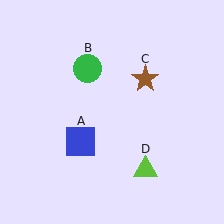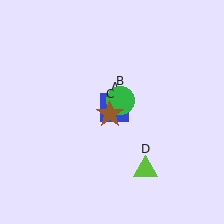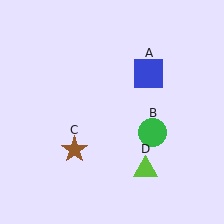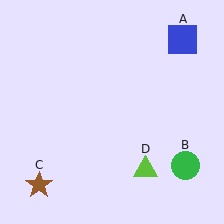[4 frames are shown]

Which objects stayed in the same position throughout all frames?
Lime triangle (object D) remained stationary.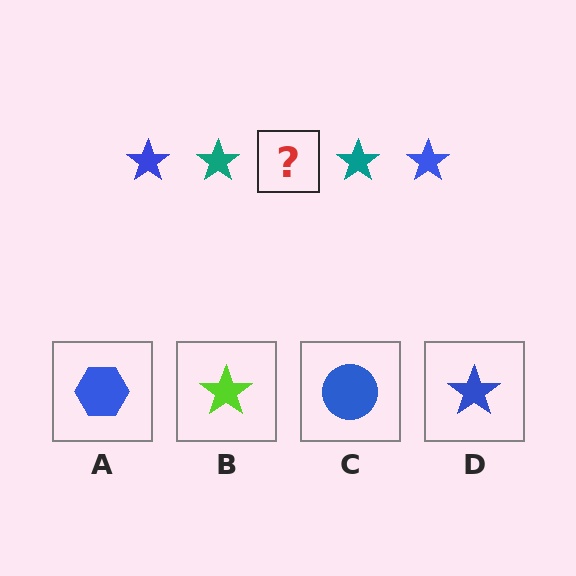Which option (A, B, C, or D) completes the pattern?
D.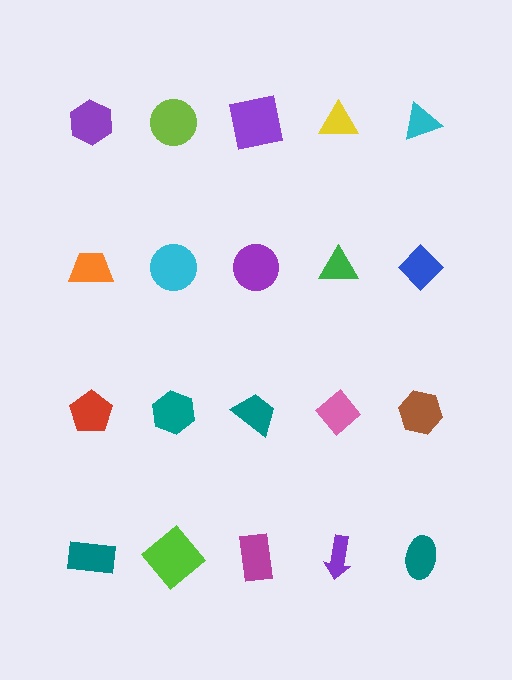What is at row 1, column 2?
A lime circle.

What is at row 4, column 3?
A magenta rectangle.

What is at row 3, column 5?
A brown hexagon.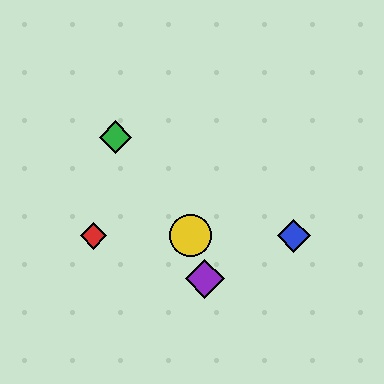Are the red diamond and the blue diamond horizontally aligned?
Yes, both are at y≈236.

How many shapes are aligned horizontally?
3 shapes (the red diamond, the blue diamond, the yellow circle) are aligned horizontally.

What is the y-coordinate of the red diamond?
The red diamond is at y≈236.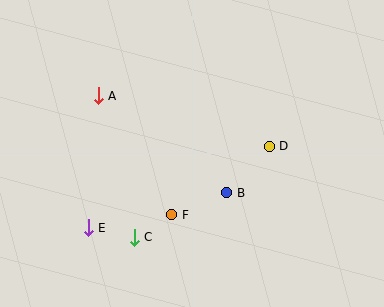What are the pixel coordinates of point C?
Point C is at (134, 237).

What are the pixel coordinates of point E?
Point E is at (88, 228).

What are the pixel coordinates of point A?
Point A is at (98, 96).